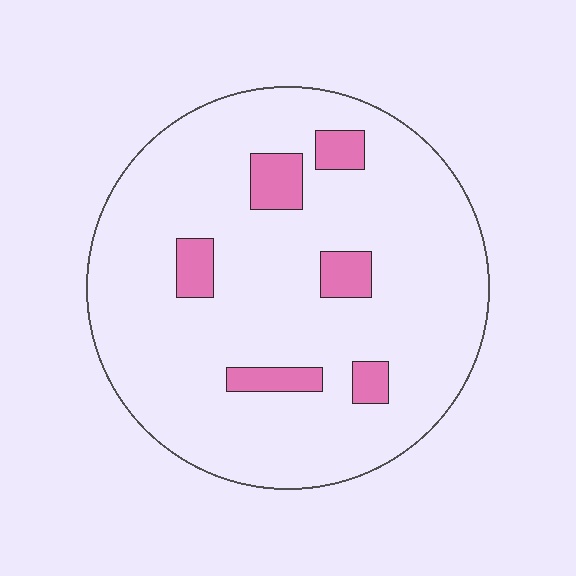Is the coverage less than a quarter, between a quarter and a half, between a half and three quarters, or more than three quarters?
Less than a quarter.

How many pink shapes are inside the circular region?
6.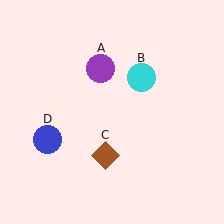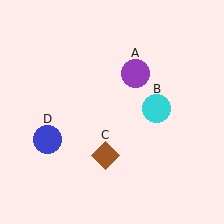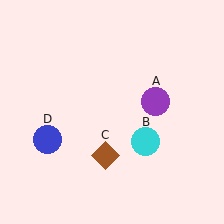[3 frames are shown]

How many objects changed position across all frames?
2 objects changed position: purple circle (object A), cyan circle (object B).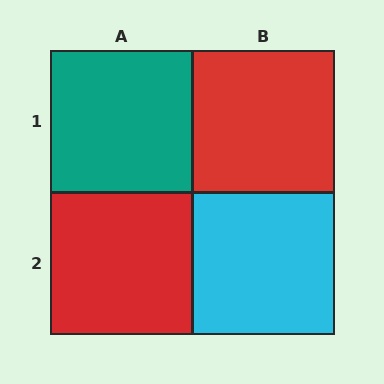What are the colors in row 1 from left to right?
Teal, red.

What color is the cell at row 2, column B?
Cyan.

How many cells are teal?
1 cell is teal.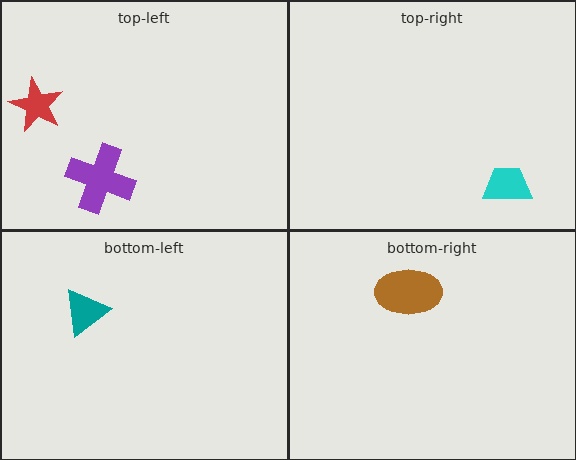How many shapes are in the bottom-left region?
1.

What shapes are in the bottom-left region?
The teal triangle.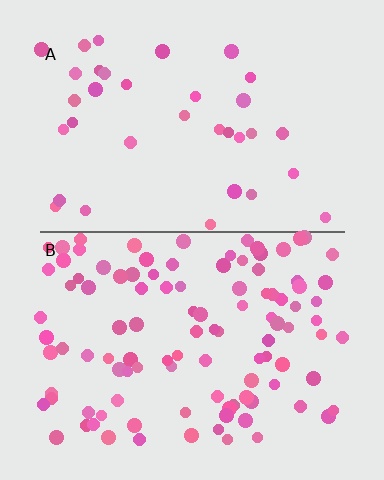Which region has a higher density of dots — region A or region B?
B (the bottom).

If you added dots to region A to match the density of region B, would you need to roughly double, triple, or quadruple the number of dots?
Approximately triple.